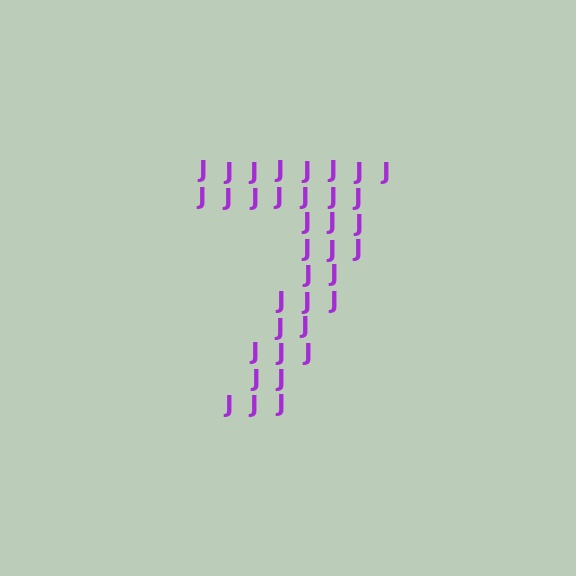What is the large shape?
The large shape is the digit 7.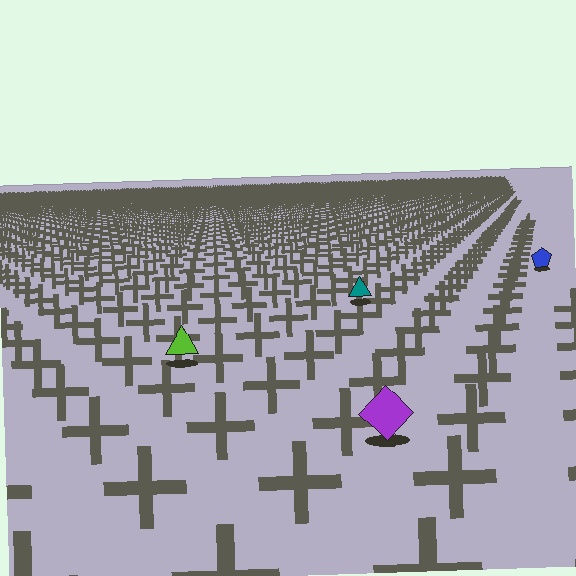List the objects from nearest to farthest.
From nearest to farthest: the purple diamond, the lime triangle, the teal triangle, the blue pentagon.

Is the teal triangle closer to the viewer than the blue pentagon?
Yes. The teal triangle is closer — you can tell from the texture gradient: the ground texture is coarser near it.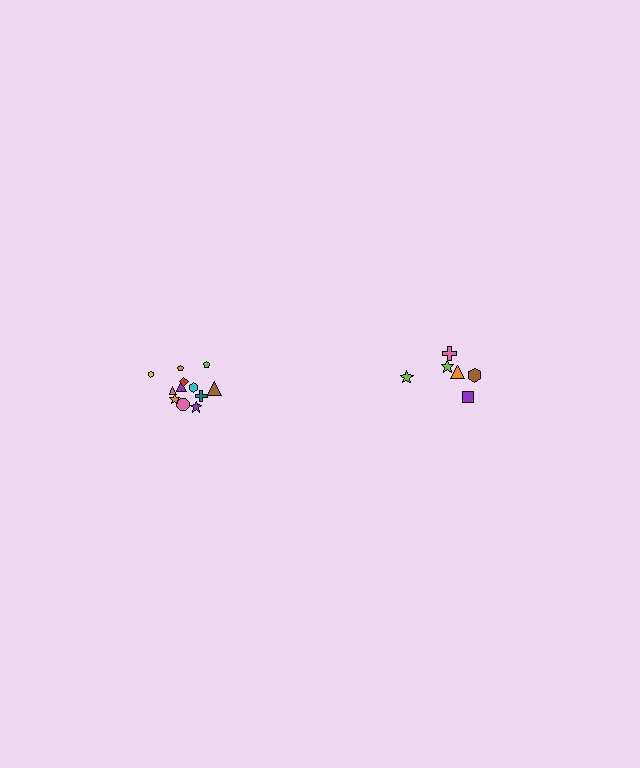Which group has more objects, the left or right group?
The left group.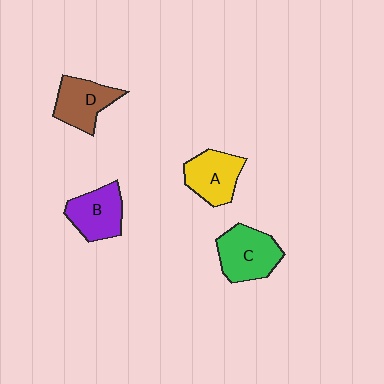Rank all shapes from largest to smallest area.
From largest to smallest: C (green), B (purple), D (brown), A (yellow).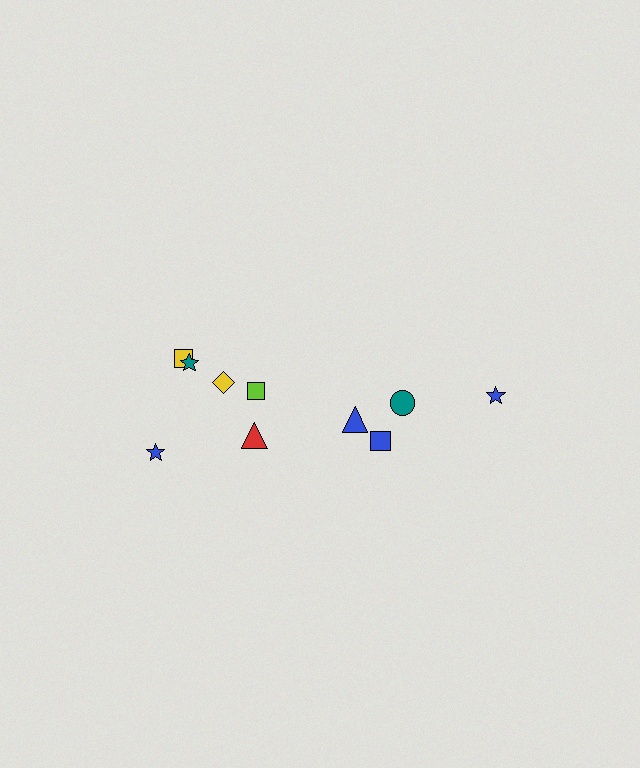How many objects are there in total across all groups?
There are 10 objects.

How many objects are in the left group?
There are 6 objects.